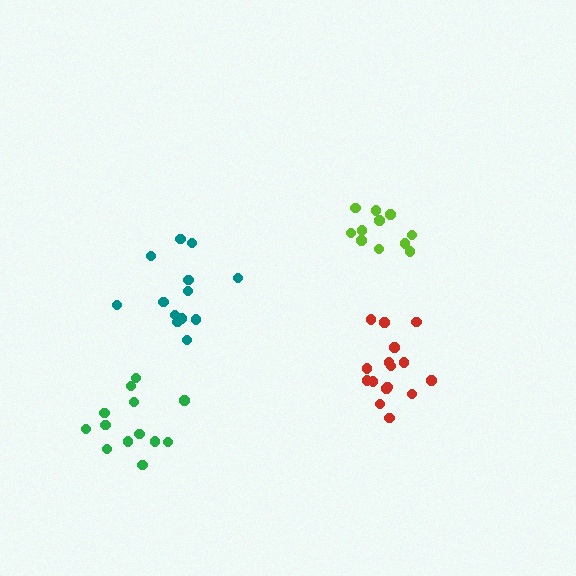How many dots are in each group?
Group 1: 13 dots, Group 2: 11 dots, Group 3: 13 dots, Group 4: 16 dots (53 total).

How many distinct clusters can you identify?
There are 4 distinct clusters.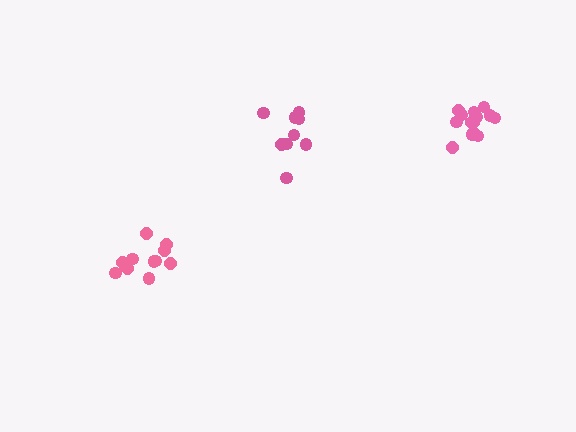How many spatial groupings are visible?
There are 3 spatial groupings.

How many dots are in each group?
Group 1: 9 dots, Group 2: 14 dots, Group 3: 11 dots (34 total).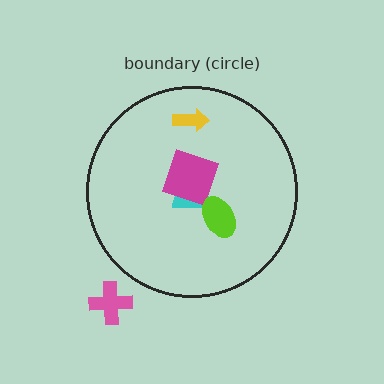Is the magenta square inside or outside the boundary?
Inside.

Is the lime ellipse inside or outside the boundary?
Inside.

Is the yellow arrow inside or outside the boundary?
Inside.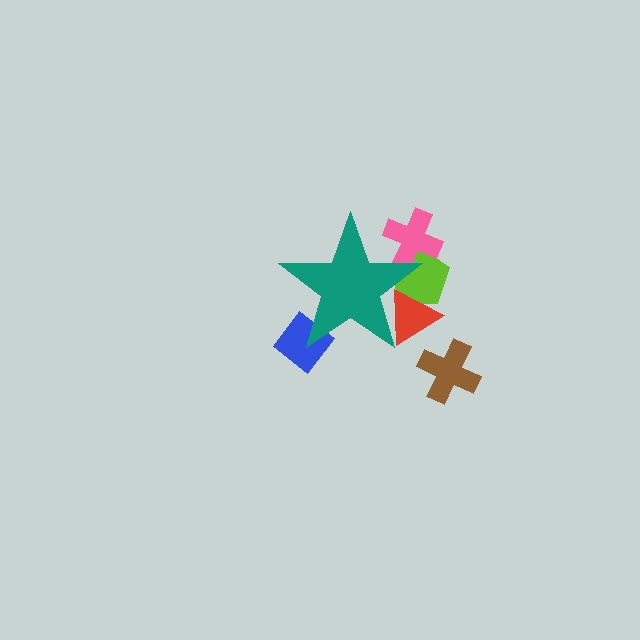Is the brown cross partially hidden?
No, the brown cross is fully visible.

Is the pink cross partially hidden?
Yes, the pink cross is partially hidden behind the teal star.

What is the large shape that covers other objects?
A teal star.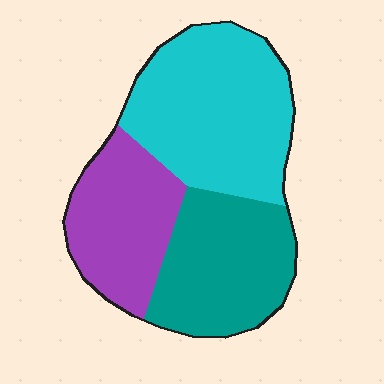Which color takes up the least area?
Purple, at roughly 25%.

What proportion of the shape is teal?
Teal takes up about one third (1/3) of the shape.